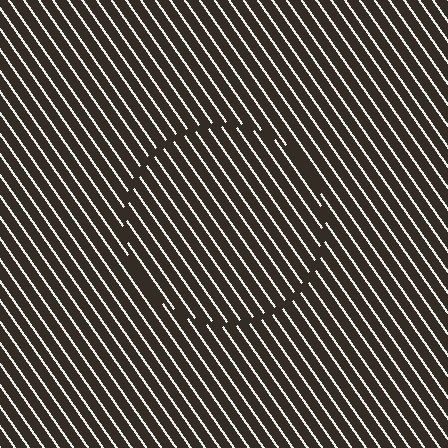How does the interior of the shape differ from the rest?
The interior of the shape contains the same grating, shifted by half a period — the contour is defined by the phase discontinuity where line-ends from the inner and outer gratings abut.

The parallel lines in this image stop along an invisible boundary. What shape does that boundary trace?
An illusory circle. The interior of the shape contains the same grating, shifted by half a period — the contour is defined by the phase discontinuity where line-ends from the inner and outer gratings abut.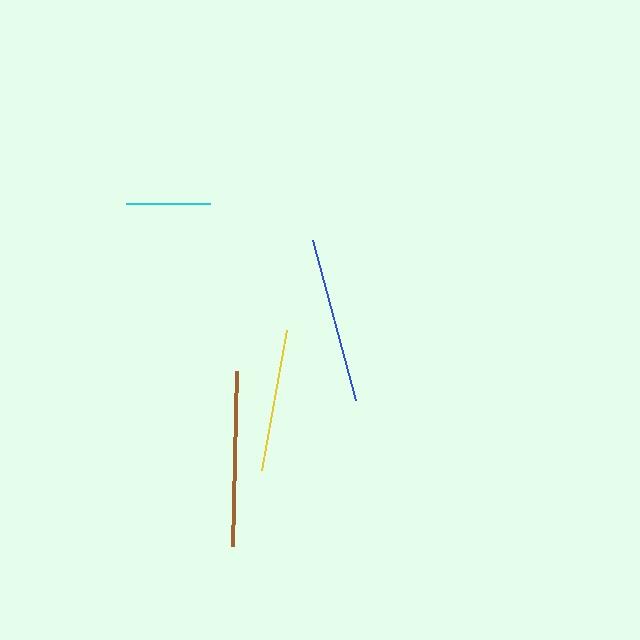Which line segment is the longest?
The brown line is the longest at approximately 174 pixels.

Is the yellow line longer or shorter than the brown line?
The brown line is longer than the yellow line.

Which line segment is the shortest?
The cyan line is the shortest at approximately 84 pixels.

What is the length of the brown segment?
The brown segment is approximately 174 pixels long.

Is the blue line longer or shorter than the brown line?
The brown line is longer than the blue line.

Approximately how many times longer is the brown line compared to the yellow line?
The brown line is approximately 1.2 times the length of the yellow line.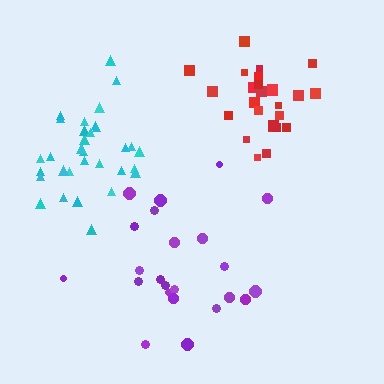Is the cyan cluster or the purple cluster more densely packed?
Cyan.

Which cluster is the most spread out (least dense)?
Purple.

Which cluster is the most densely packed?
Red.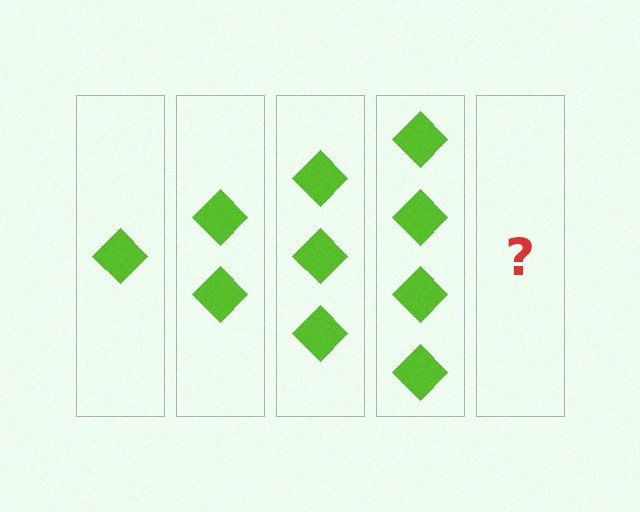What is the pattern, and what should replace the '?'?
The pattern is that each step adds one more diamond. The '?' should be 5 diamonds.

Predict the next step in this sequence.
The next step is 5 diamonds.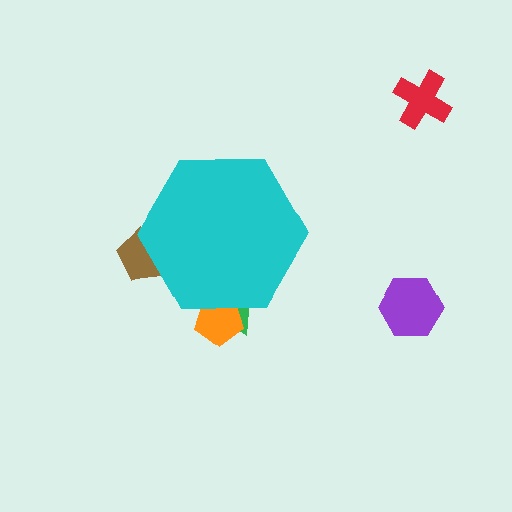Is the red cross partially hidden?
No, the red cross is fully visible.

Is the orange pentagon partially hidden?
Yes, the orange pentagon is partially hidden behind the cyan hexagon.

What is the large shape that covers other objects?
A cyan hexagon.